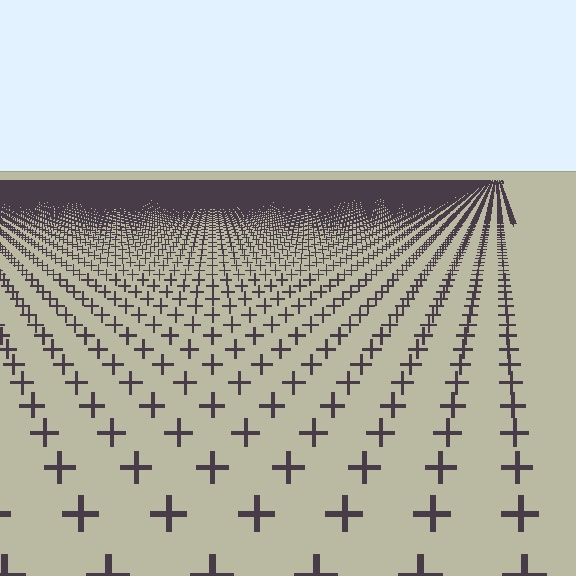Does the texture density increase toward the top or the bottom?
Density increases toward the top.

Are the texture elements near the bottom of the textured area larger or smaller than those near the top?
Larger. Near the bottom, elements are closer to the viewer and appear at a bigger on-screen size.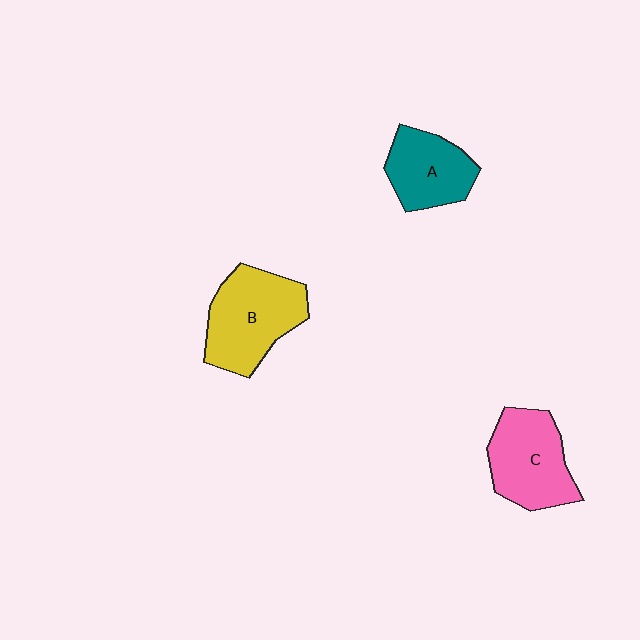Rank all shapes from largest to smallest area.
From largest to smallest: B (yellow), C (pink), A (teal).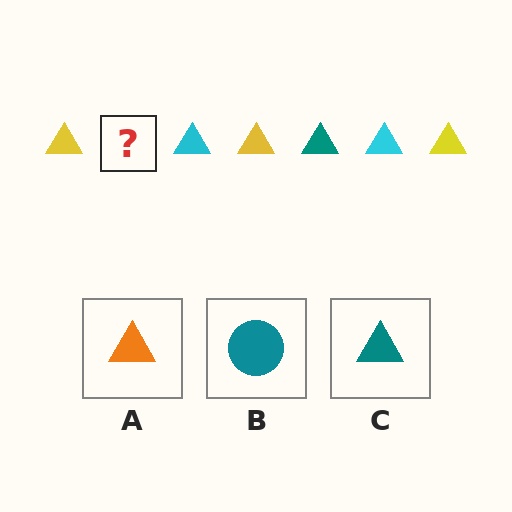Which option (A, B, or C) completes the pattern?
C.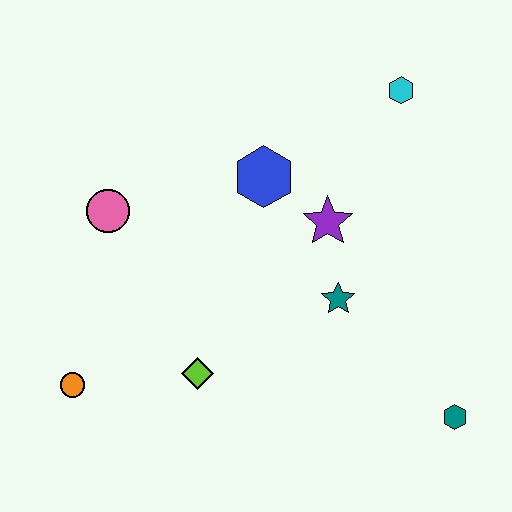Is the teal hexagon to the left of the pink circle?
No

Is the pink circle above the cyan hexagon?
No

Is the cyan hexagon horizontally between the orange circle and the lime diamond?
No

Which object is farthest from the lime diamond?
The cyan hexagon is farthest from the lime diamond.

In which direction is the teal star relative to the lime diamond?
The teal star is to the right of the lime diamond.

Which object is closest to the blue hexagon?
The purple star is closest to the blue hexagon.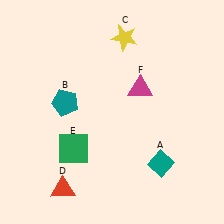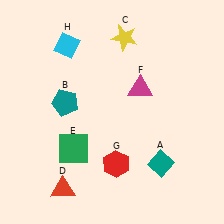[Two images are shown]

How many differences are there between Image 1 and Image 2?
There are 2 differences between the two images.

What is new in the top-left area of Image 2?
A cyan diamond (H) was added in the top-left area of Image 2.